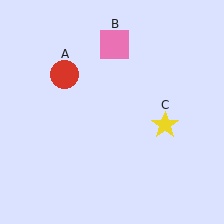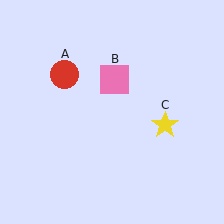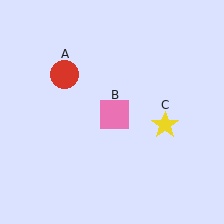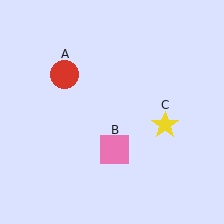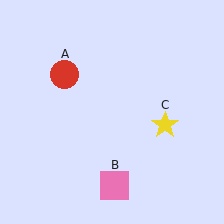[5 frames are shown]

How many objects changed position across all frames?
1 object changed position: pink square (object B).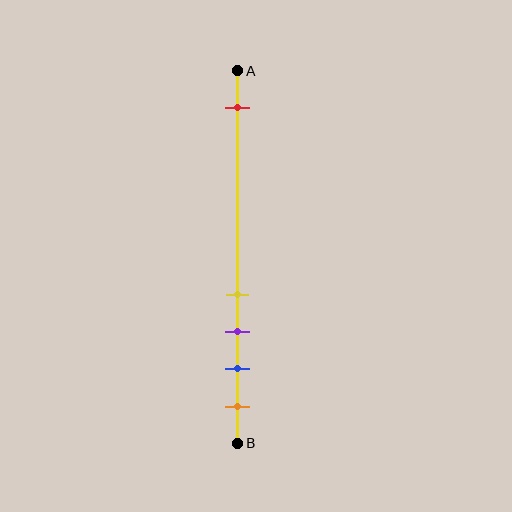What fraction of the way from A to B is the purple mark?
The purple mark is approximately 70% (0.7) of the way from A to B.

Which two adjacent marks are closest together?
The yellow and purple marks are the closest adjacent pair.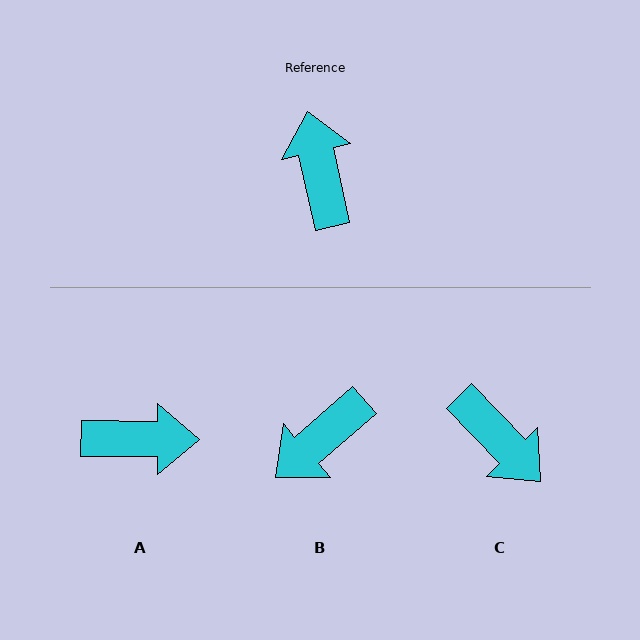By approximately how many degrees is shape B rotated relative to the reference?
Approximately 119 degrees counter-clockwise.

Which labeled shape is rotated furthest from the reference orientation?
C, about 148 degrees away.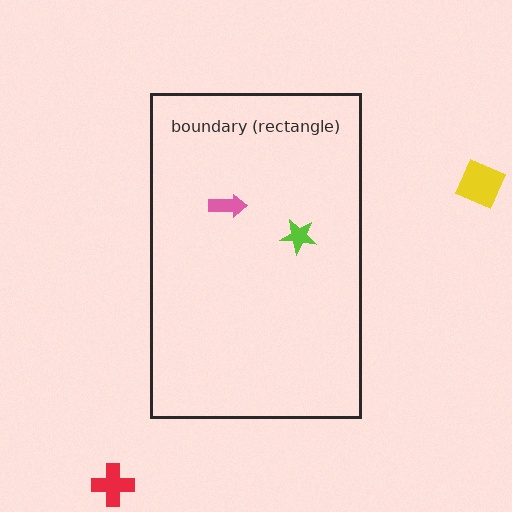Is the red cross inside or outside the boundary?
Outside.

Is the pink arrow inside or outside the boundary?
Inside.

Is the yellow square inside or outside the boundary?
Outside.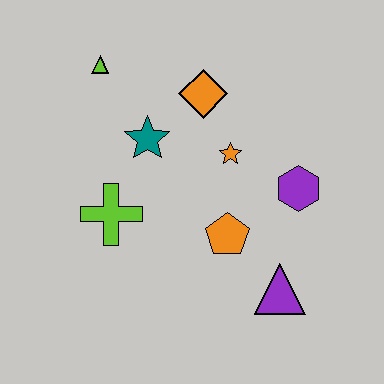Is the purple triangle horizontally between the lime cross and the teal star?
No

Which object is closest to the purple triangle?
The orange pentagon is closest to the purple triangle.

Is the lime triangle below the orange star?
No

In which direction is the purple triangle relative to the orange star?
The purple triangle is below the orange star.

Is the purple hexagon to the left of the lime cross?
No